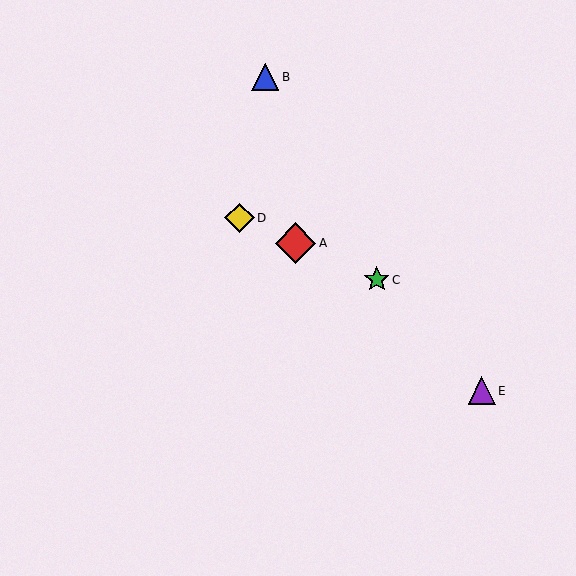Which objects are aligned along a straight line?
Objects A, C, D are aligned along a straight line.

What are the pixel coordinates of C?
Object C is at (377, 280).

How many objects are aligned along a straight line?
3 objects (A, C, D) are aligned along a straight line.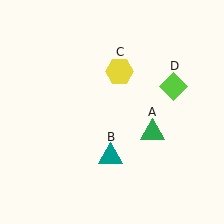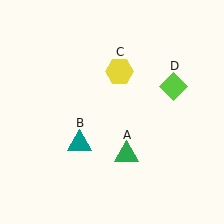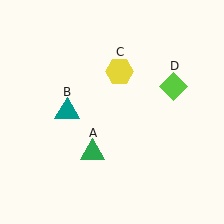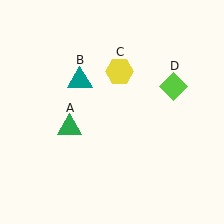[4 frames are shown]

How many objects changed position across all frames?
2 objects changed position: green triangle (object A), teal triangle (object B).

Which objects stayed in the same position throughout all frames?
Yellow hexagon (object C) and lime diamond (object D) remained stationary.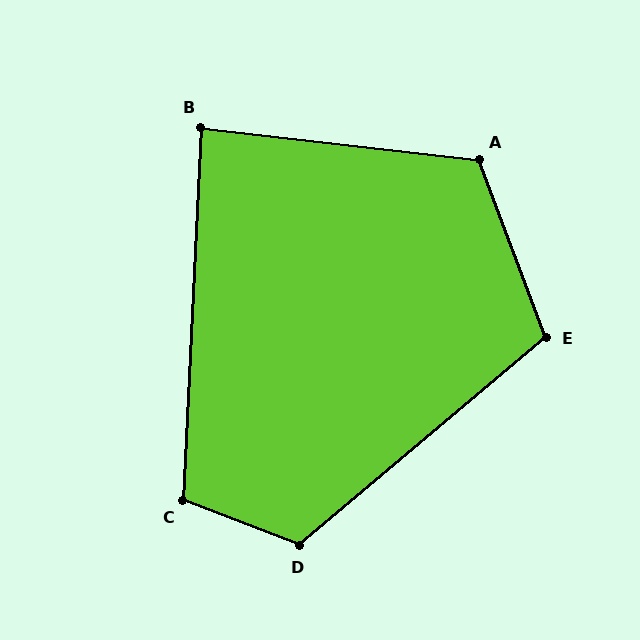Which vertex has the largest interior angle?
D, at approximately 118 degrees.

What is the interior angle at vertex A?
Approximately 117 degrees (obtuse).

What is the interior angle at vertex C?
Approximately 109 degrees (obtuse).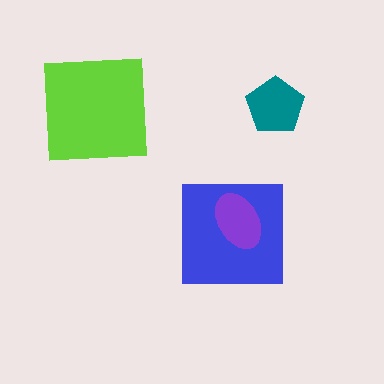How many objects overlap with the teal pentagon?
0 objects overlap with the teal pentagon.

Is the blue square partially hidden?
Yes, it is partially covered by another shape.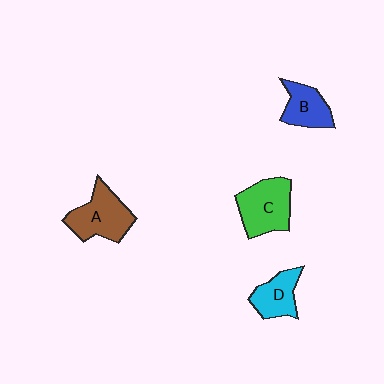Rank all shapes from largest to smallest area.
From largest to smallest: C (green), A (brown), D (cyan), B (blue).